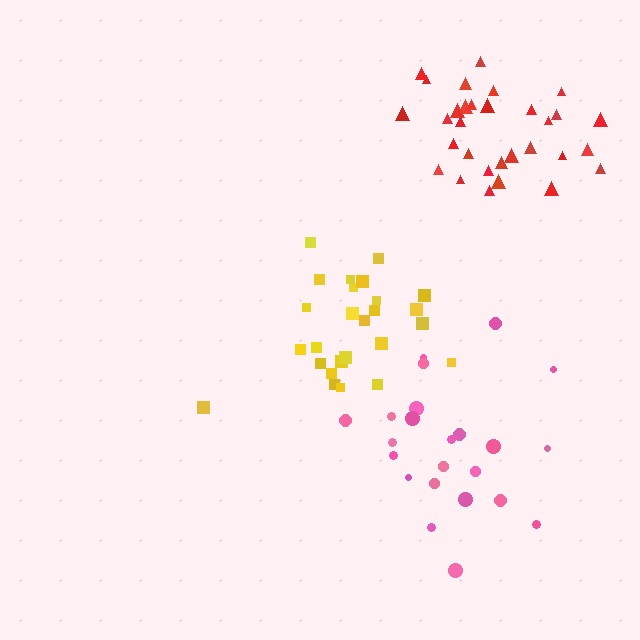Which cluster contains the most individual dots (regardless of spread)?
Red (31).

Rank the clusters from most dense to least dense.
yellow, red, pink.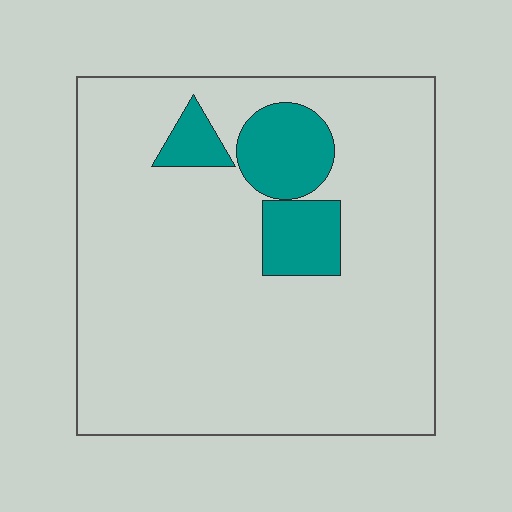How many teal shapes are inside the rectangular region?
3.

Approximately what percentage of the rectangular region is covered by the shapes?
Approximately 15%.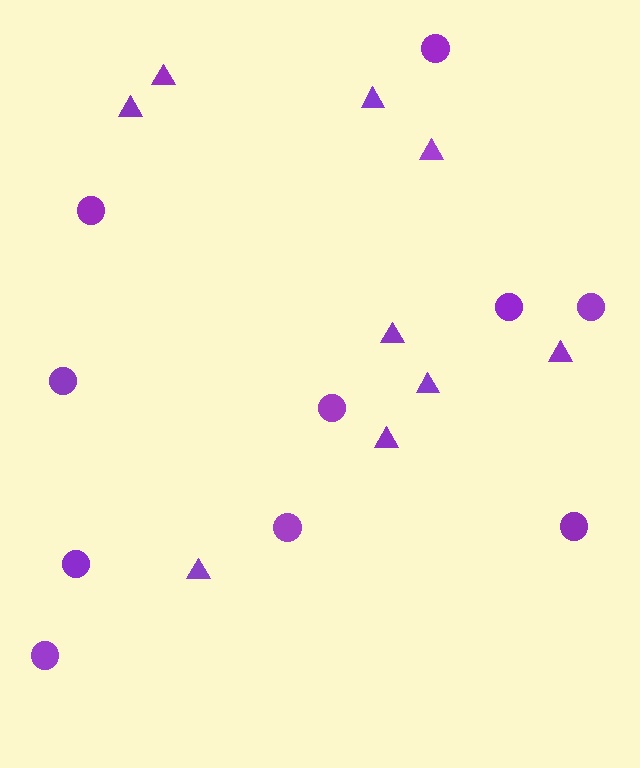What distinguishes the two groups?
There are 2 groups: one group of circles (10) and one group of triangles (9).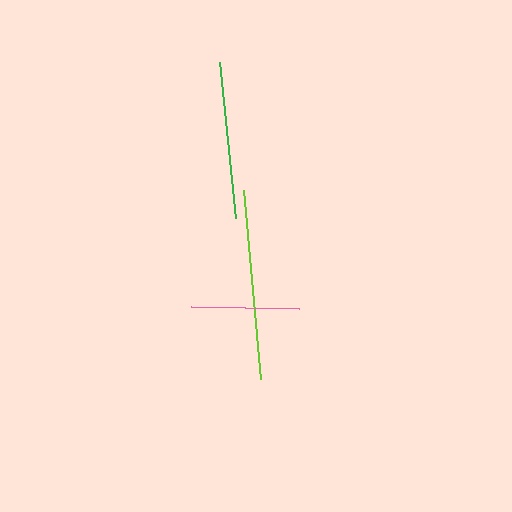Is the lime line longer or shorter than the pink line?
The lime line is longer than the pink line.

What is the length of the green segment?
The green segment is approximately 156 pixels long.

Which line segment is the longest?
The lime line is the longest at approximately 190 pixels.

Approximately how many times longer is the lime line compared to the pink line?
The lime line is approximately 1.8 times the length of the pink line.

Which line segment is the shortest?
The pink line is the shortest at approximately 108 pixels.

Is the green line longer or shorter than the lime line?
The lime line is longer than the green line.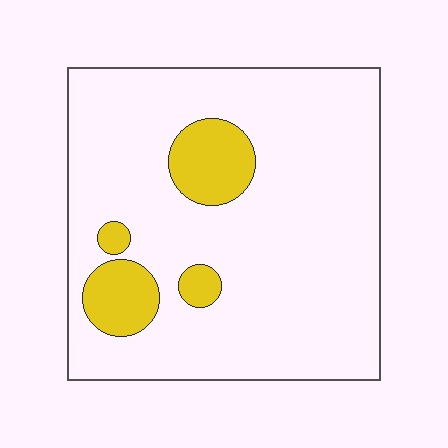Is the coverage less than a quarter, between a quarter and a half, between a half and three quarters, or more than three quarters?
Less than a quarter.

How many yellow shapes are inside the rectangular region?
4.